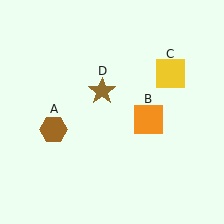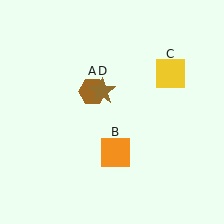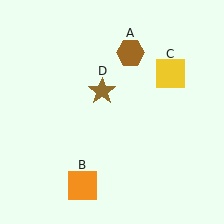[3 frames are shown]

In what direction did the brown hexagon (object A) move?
The brown hexagon (object A) moved up and to the right.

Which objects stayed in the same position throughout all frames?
Yellow square (object C) and brown star (object D) remained stationary.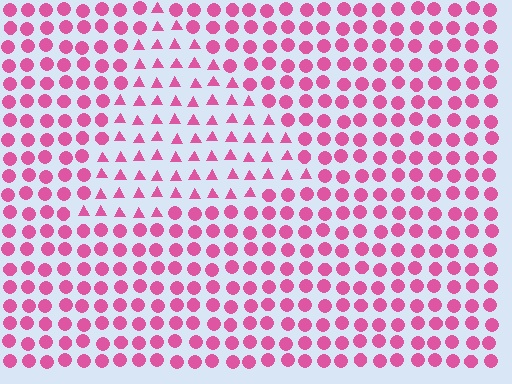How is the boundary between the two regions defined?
The boundary is defined by a change in element shape: triangles inside vs. circles outside. All elements share the same color and spacing.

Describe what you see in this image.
The image is filled with small pink elements arranged in a uniform grid. A triangle-shaped region contains triangles, while the surrounding area contains circles. The boundary is defined purely by the change in element shape.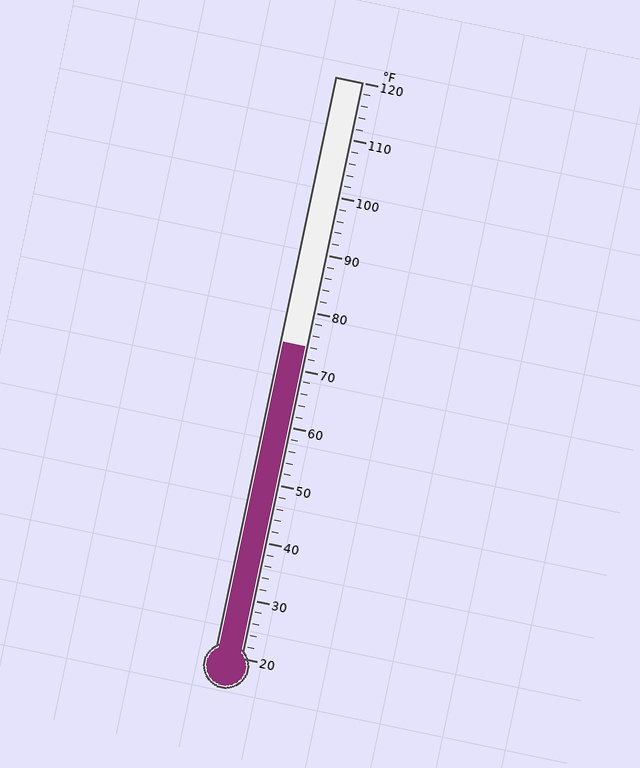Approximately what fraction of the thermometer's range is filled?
The thermometer is filled to approximately 55% of its range.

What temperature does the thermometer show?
The thermometer shows approximately 74°F.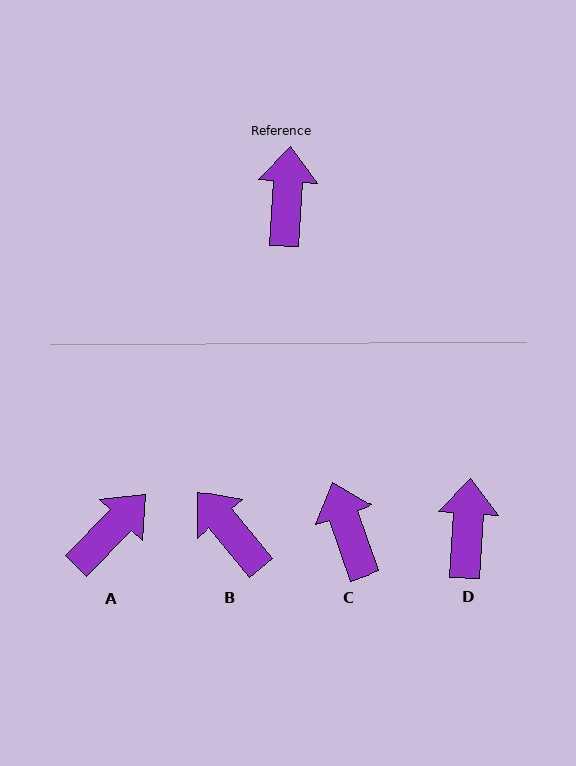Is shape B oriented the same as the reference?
No, it is off by about 43 degrees.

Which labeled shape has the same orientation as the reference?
D.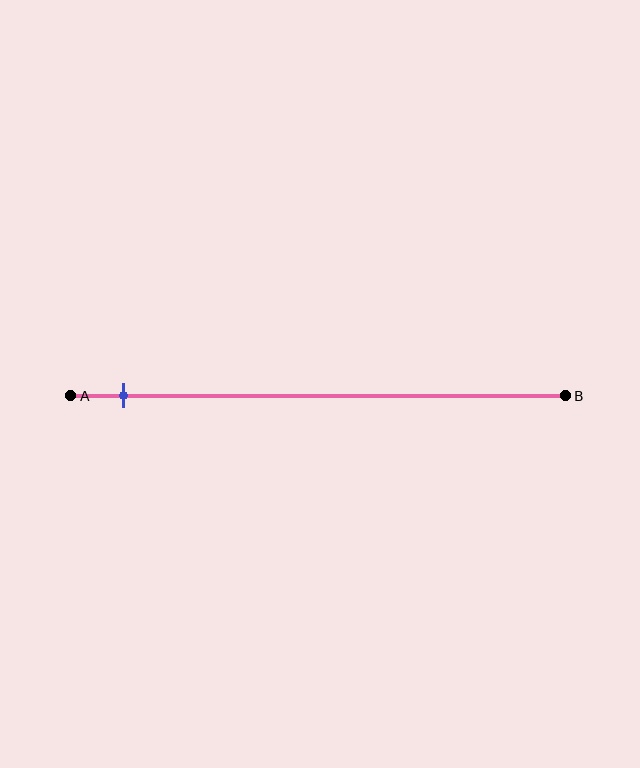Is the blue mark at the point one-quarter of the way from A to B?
No, the mark is at about 10% from A, not at the 25% one-quarter point.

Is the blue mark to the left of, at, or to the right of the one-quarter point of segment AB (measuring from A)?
The blue mark is to the left of the one-quarter point of segment AB.